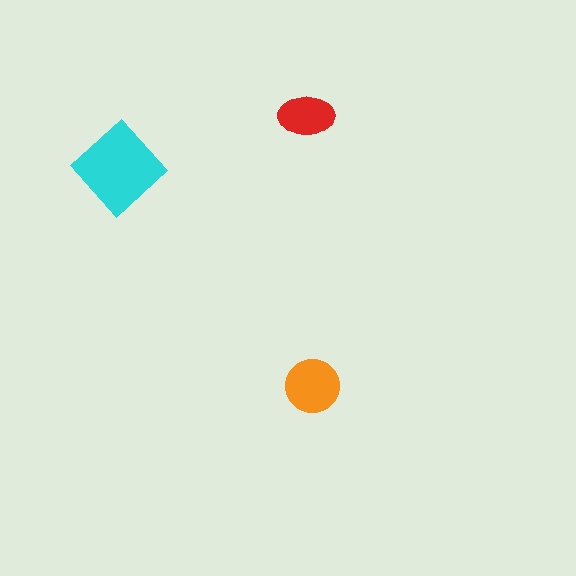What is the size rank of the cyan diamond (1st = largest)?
1st.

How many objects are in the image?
There are 3 objects in the image.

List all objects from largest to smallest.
The cyan diamond, the orange circle, the red ellipse.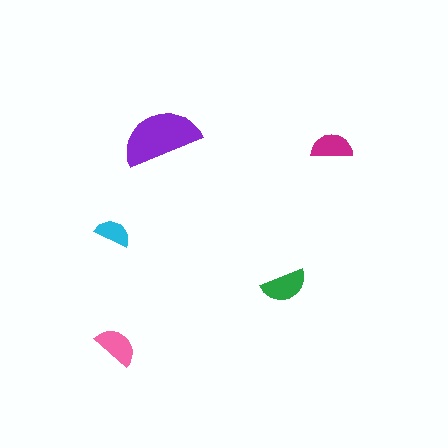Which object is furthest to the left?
The cyan semicircle is leftmost.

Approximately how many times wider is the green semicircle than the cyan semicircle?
About 1.5 times wider.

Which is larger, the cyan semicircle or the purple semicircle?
The purple one.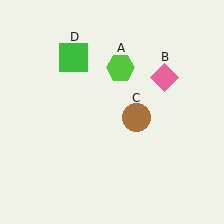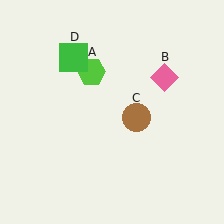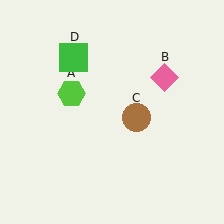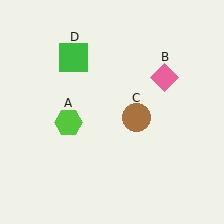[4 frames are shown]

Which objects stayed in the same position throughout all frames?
Pink diamond (object B) and brown circle (object C) and green square (object D) remained stationary.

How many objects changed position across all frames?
1 object changed position: lime hexagon (object A).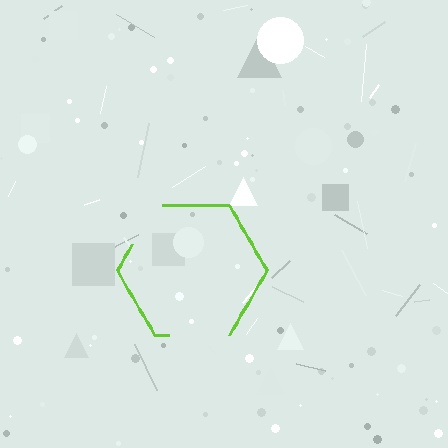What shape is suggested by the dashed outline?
The dashed outline suggests a hexagon.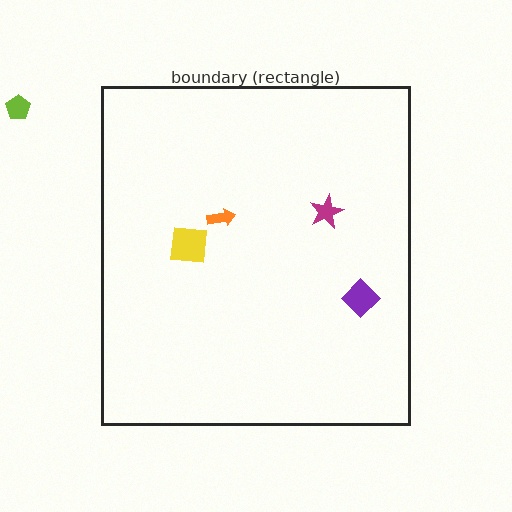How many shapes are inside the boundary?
4 inside, 1 outside.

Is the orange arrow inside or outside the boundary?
Inside.